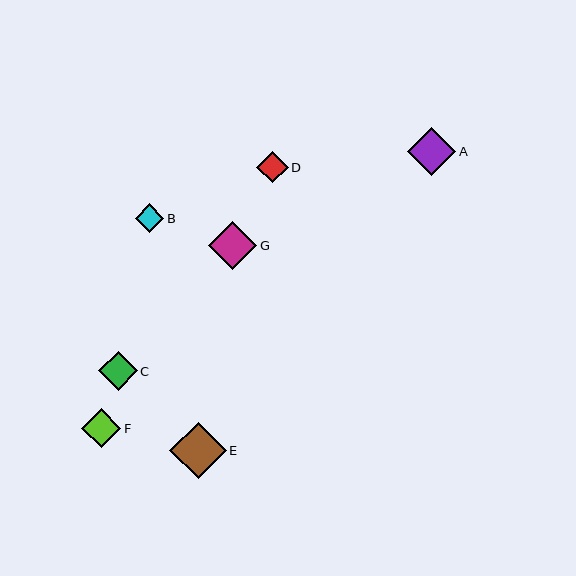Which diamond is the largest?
Diamond E is the largest with a size of approximately 56 pixels.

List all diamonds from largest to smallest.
From largest to smallest: E, A, G, F, C, D, B.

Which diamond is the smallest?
Diamond B is the smallest with a size of approximately 29 pixels.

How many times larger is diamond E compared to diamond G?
Diamond E is approximately 1.2 times the size of diamond G.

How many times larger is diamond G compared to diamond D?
Diamond G is approximately 1.5 times the size of diamond D.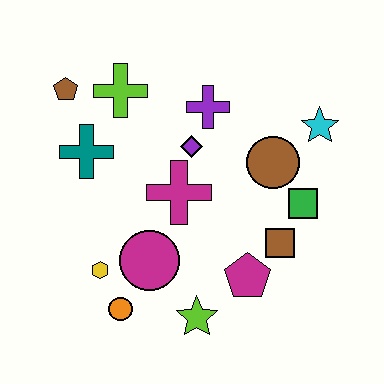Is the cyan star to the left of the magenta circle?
No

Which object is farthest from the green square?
The brown pentagon is farthest from the green square.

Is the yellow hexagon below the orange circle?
No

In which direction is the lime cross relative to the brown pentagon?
The lime cross is to the right of the brown pentagon.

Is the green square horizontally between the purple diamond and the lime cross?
No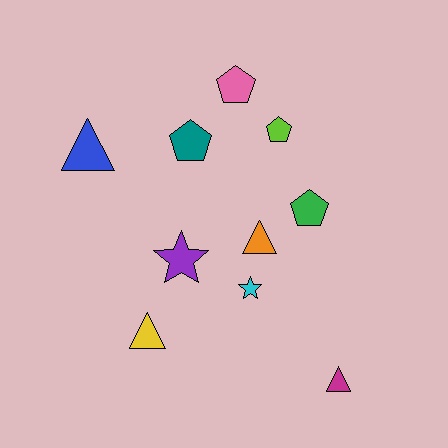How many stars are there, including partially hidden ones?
There are 2 stars.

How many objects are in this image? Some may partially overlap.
There are 10 objects.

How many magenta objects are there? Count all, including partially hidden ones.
There is 1 magenta object.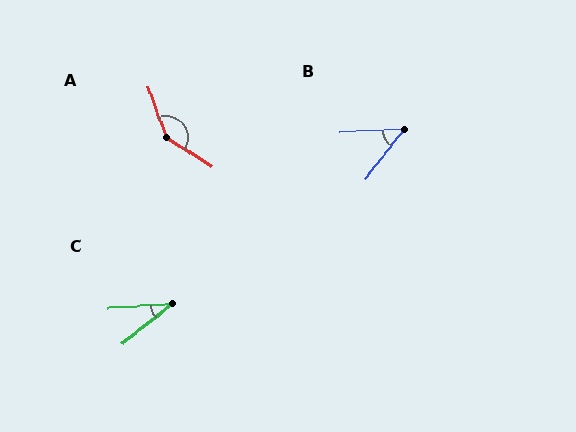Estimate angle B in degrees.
Approximately 48 degrees.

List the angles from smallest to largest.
C (35°), B (48°), A (143°).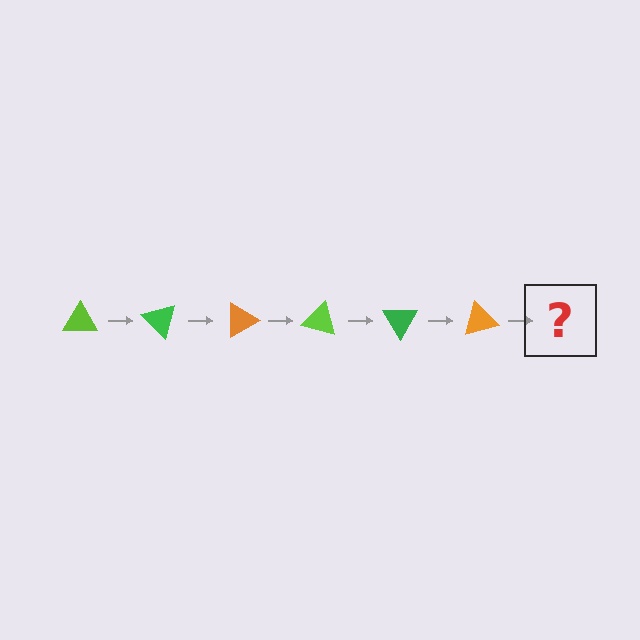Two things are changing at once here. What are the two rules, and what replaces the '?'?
The two rules are that it rotates 45 degrees each step and the color cycles through lime, green, and orange. The '?' should be a lime triangle, rotated 270 degrees from the start.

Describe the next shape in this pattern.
It should be a lime triangle, rotated 270 degrees from the start.